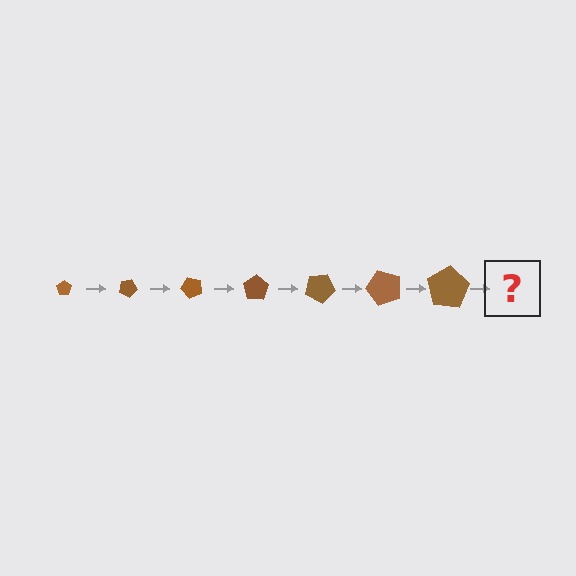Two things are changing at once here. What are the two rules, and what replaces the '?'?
The two rules are that the pentagon grows larger each step and it rotates 25 degrees each step. The '?' should be a pentagon, larger than the previous one and rotated 175 degrees from the start.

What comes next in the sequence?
The next element should be a pentagon, larger than the previous one and rotated 175 degrees from the start.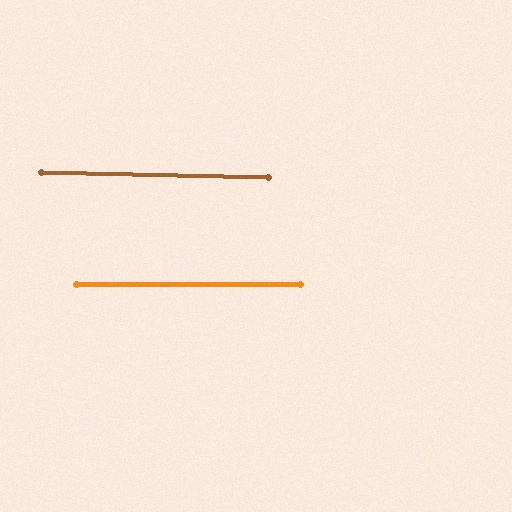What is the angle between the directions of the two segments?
Approximately 1 degree.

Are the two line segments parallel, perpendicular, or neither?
Parallel — their directions differ by only 1.3°.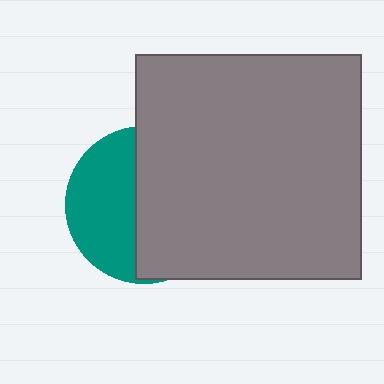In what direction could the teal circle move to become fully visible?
The teal circle could move left. That would shift it out from behind the gray square entirely.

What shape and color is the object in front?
The object in front is a gray square.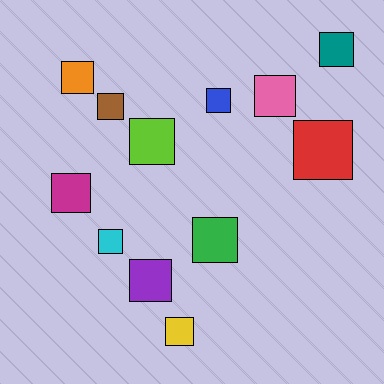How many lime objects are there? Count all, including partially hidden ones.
There is 1 lime object.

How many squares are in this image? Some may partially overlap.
There are 12 squares.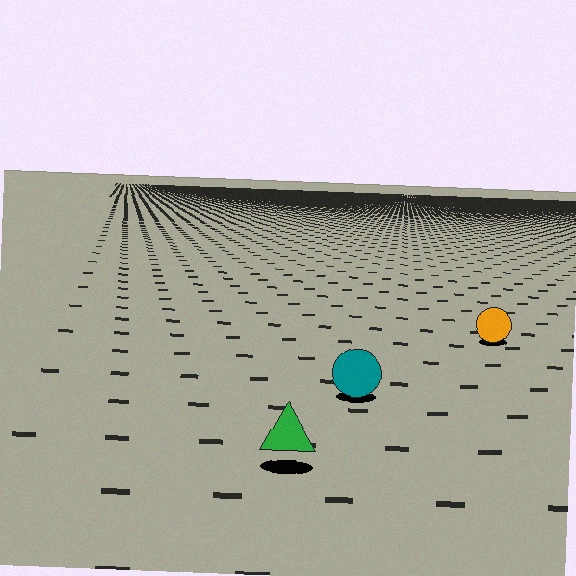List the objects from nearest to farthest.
From nearest to farthest: the green triangle, the teal circle, the orange circle.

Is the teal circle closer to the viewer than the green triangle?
No. The green triangle is closer — you can tell from the texture gradient: the ground texture is coarser near it.